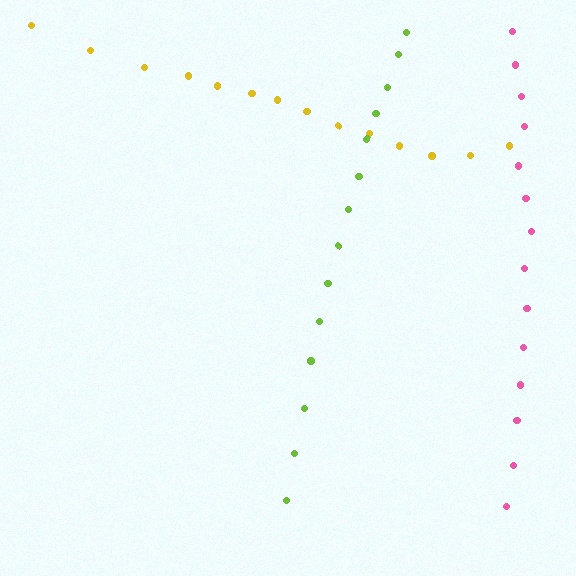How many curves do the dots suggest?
There are 3 distinct paths.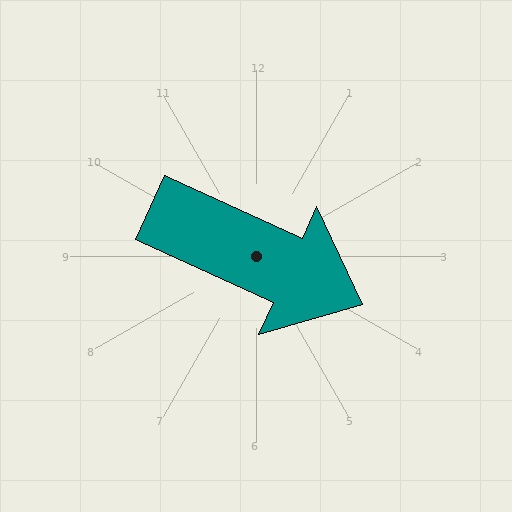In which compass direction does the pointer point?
Southeast.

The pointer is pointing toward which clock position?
Roughly 4 o'clock.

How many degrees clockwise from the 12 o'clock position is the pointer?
Approximately 114 degrees.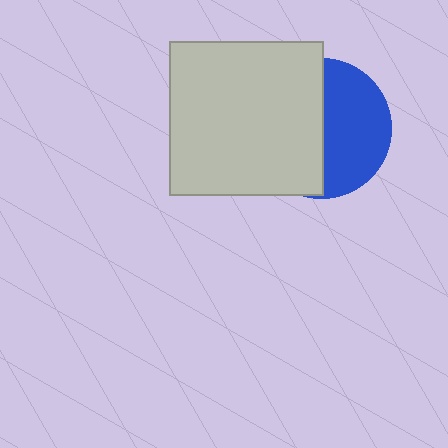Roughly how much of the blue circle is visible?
About half of it is visible (roughly 49%).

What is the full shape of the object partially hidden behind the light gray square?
The partially hidden object is a blue circle.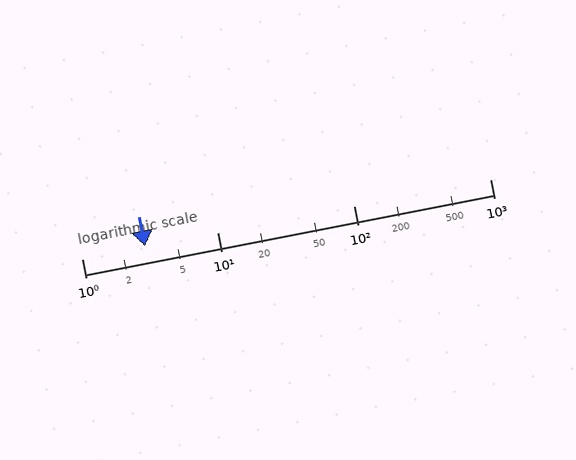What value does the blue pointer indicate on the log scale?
The pointer indicates approximately 2.9.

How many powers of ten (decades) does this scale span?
The scale spans 3 decades, from 1 to 1000.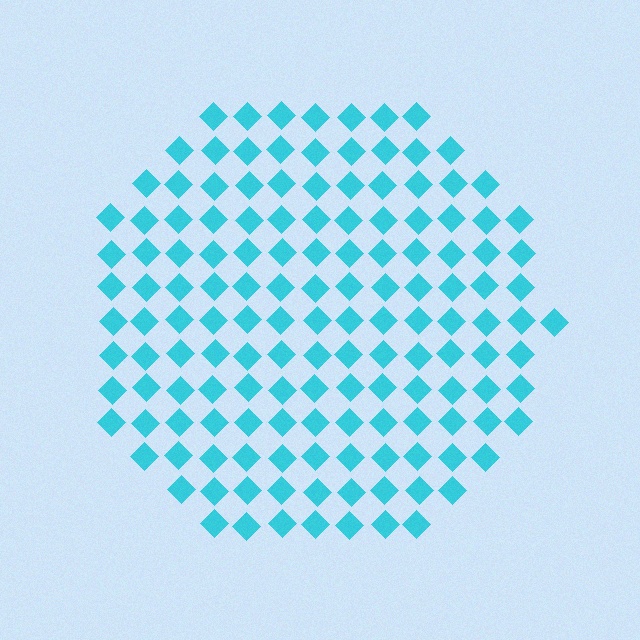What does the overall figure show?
The overall figure shows a circle.